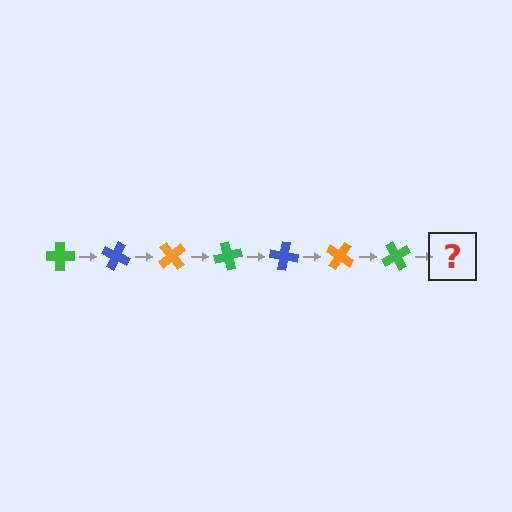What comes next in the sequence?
The next element should be a blue cross, rotated 175 degrees from the start.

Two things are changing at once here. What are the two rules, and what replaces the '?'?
The two rules are that it rotates 25 degrees each step and the color cycles through green, blue, and orange. The '?' should be a blue cross, rotated 175 degrees from the start.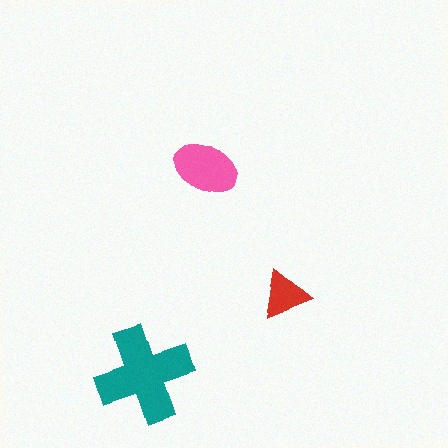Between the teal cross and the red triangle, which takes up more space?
The teal cross.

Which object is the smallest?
The red triangle.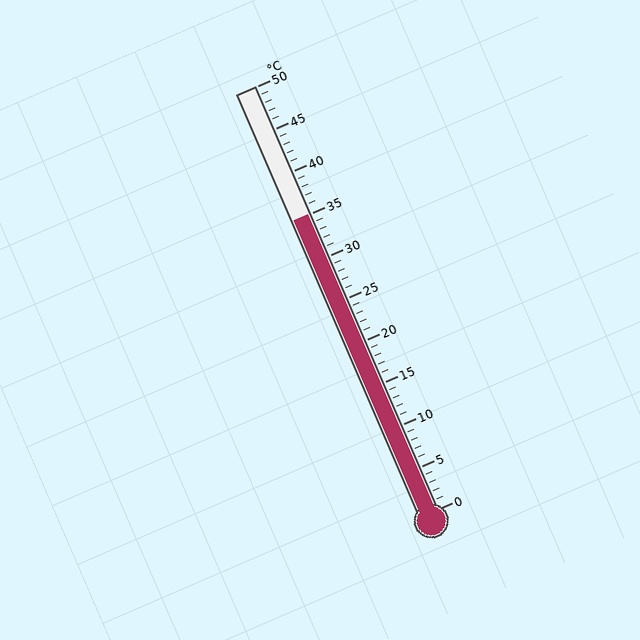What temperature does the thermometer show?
The thermometer shows approximately 35°C.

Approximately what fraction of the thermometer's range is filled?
The thermometer is filled to approximately 70% of its range.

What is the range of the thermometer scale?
The thermometer scale ranges from 0°C to 50°C.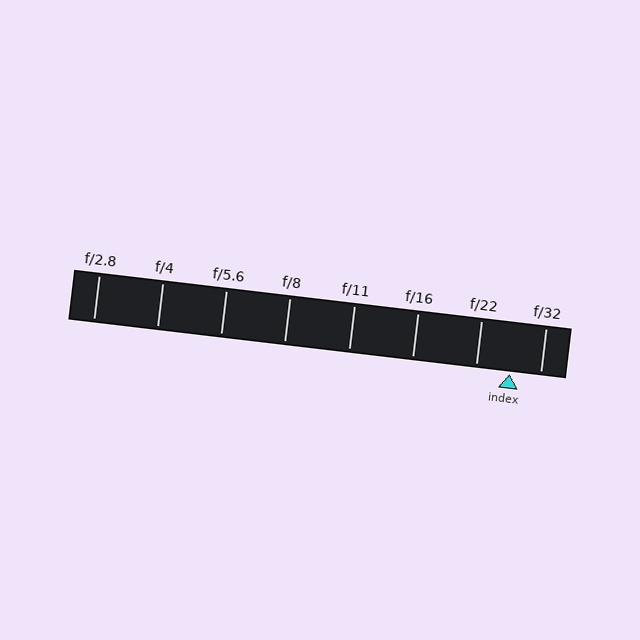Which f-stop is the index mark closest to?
The index mark is closest to f/32.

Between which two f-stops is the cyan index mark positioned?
The index mark is between f/22 and f/32.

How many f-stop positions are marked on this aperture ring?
There are 8 f-stop positions marked.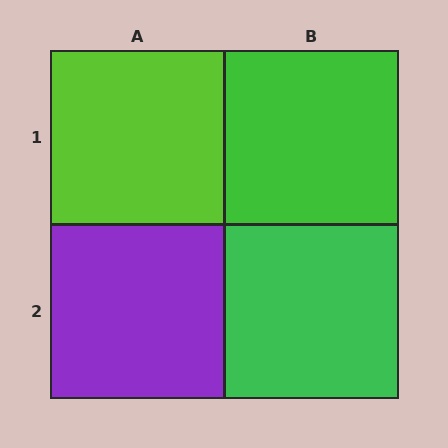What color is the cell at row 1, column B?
Green.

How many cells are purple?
1 cell is purple.